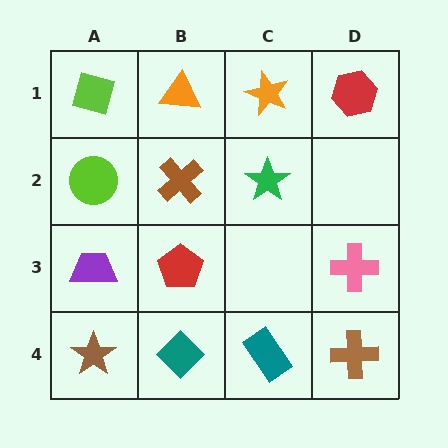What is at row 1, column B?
An orange triangle.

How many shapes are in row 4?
4 shapes.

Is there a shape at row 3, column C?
No, that cell is empty.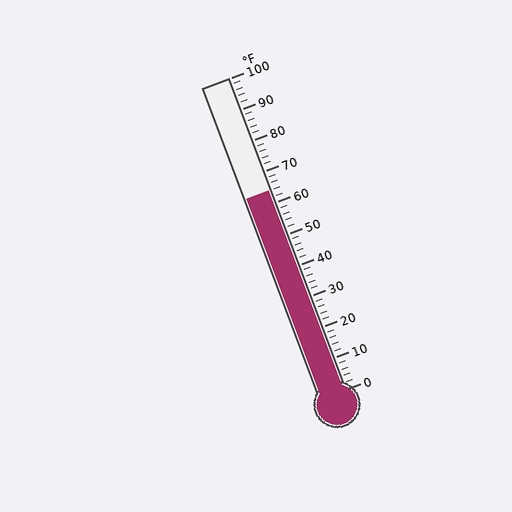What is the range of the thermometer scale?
The thermometer scale ranges from 0°F to 100°F.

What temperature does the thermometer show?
The thermometer shows approximately 64°F.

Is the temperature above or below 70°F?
The temperature is below 70°F.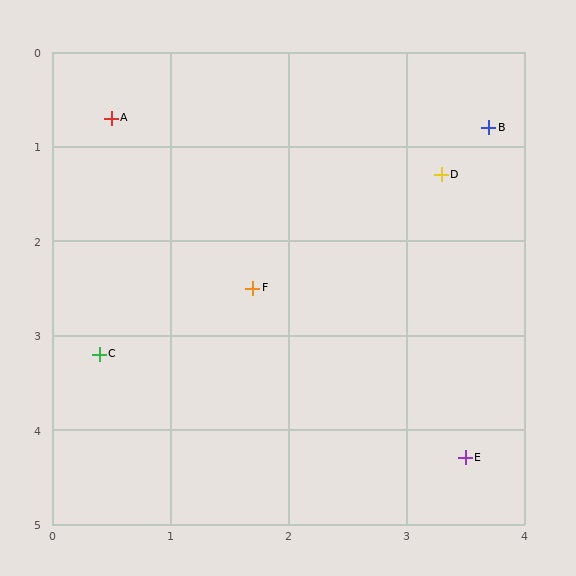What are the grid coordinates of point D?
Point D is at approximately (3.3, 1.3).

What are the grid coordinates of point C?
Point C is at approximately (0.4, 3.2).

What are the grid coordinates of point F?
Point F is at approximately (1.7, 2.5).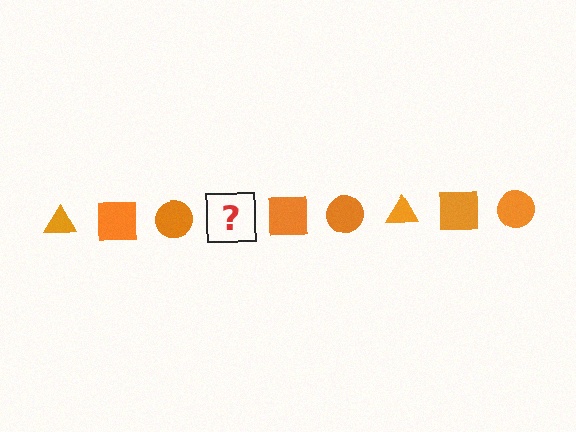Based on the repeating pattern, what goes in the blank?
The blank should be an orange triangle.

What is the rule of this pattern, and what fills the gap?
The rule is that the pattern cycles through triangle, square, circle shapes in orange. The gap should be filled with an orange triangle.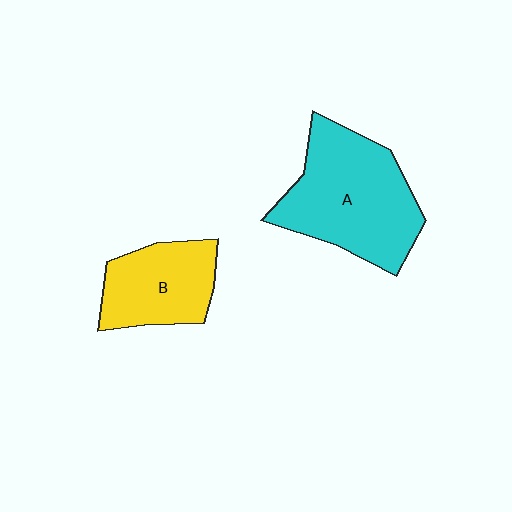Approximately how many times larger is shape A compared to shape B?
Approximately 1.6 times.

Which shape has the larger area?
Shape A (cyan).